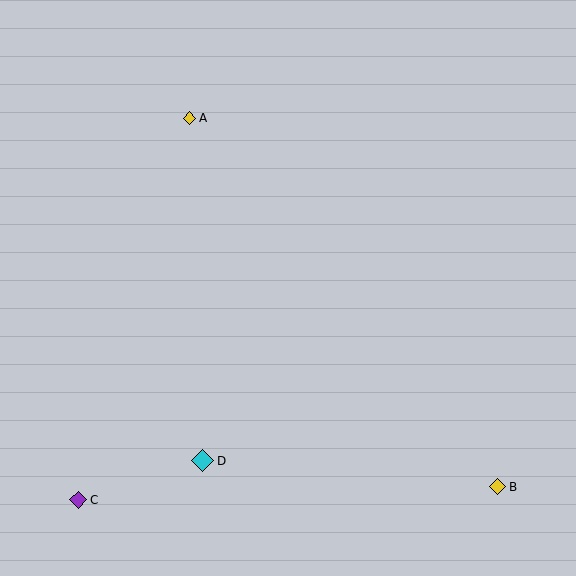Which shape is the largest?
The cyan diamond (labeled D) is the largest.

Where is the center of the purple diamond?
The center of the purple diamond is at (78, 500).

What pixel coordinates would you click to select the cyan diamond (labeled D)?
Click at (203, 461) to select the cyan diamond D.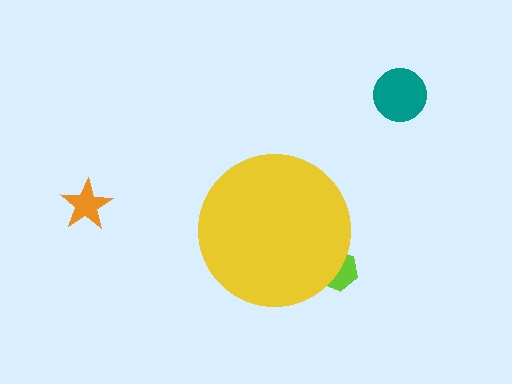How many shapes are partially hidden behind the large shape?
1 shape is partially hidden.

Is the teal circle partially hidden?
No, the teal circle is fully visible.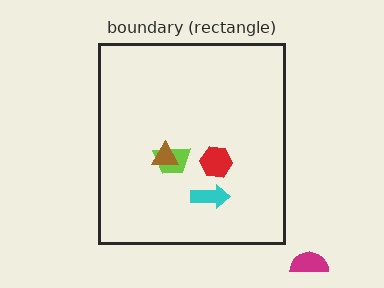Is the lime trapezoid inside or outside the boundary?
Inside.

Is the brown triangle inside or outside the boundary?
Inside.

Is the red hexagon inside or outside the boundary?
Inside.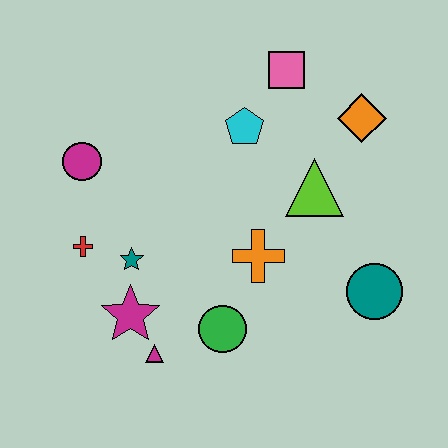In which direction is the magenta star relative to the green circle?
The magenta star is to the left of the green circle.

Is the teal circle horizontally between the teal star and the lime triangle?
No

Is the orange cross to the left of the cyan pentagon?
No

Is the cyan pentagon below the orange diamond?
Yes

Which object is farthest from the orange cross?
The magenta circle is farthest from the orange cross.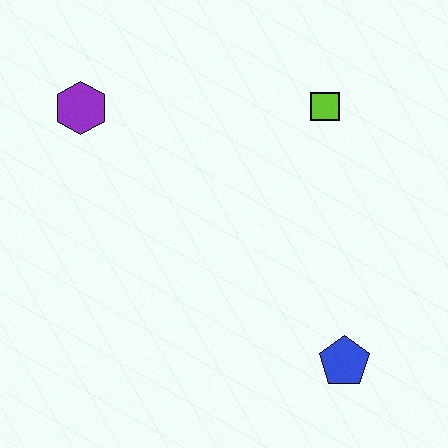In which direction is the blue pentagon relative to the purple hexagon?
The blue pentagon is to the right of the purple hexagon.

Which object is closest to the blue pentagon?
The lime square is closest to the blue pentagon.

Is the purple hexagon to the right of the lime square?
No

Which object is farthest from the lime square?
The blue pentagon is farthest from the lime square.